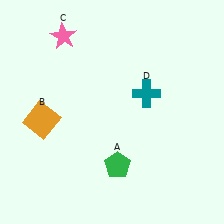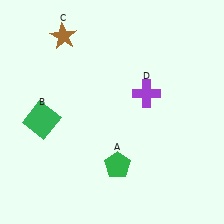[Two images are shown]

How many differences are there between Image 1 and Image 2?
There are 3 differences between the two images.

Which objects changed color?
B changed from orange to green. C changed from pink to brown. D changed from teal to purple.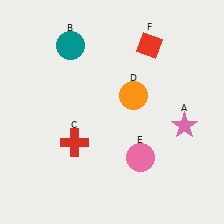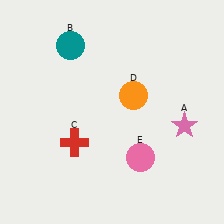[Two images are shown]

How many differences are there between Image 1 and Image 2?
There is 1 difference between the two images.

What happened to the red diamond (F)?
The red diamond (F) was removed in Image 2. It was in the top-right area of Image 1.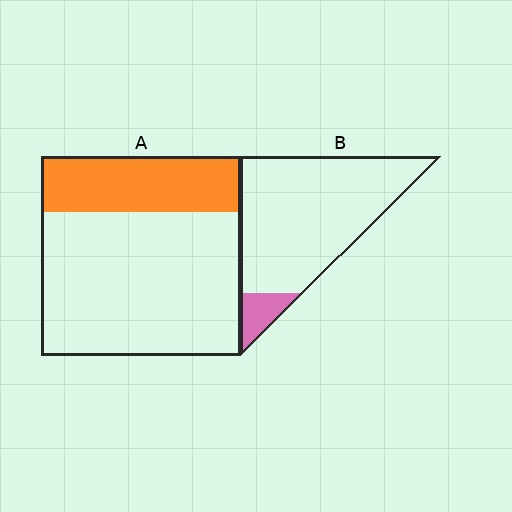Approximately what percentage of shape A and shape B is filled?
A is approximately 30% and B is approximately 10%.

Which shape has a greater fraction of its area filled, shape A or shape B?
Shape A.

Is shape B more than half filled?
No.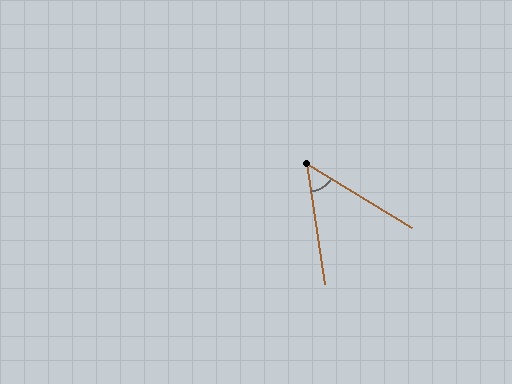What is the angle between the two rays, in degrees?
Approximately 51 degrees.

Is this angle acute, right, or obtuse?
It is acute.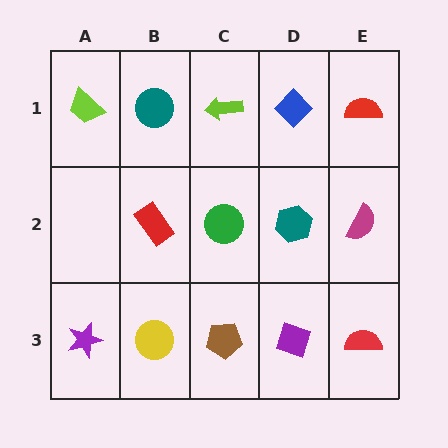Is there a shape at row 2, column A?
No, that cell is empty.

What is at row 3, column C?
A brown pentagon.